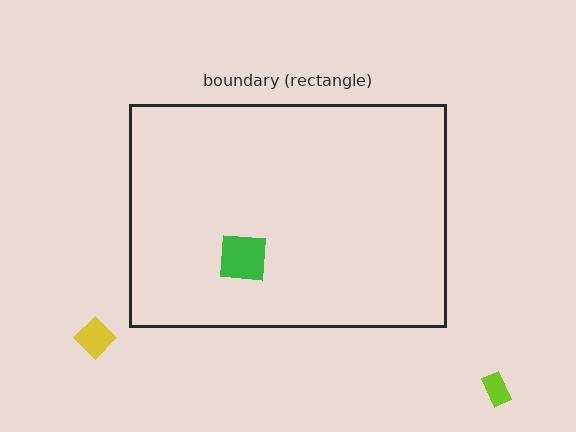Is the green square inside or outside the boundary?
Inside.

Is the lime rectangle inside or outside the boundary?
Outside.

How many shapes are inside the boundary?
1 inside, 2 outside.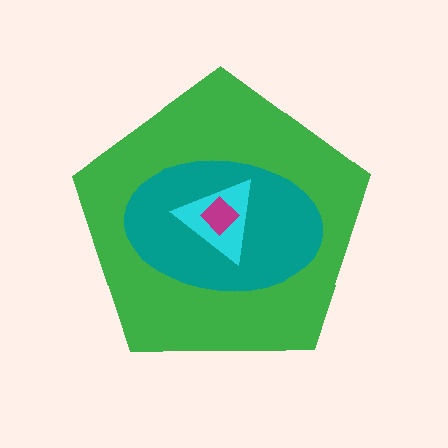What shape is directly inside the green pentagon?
The teal ellipse.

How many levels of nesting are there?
4.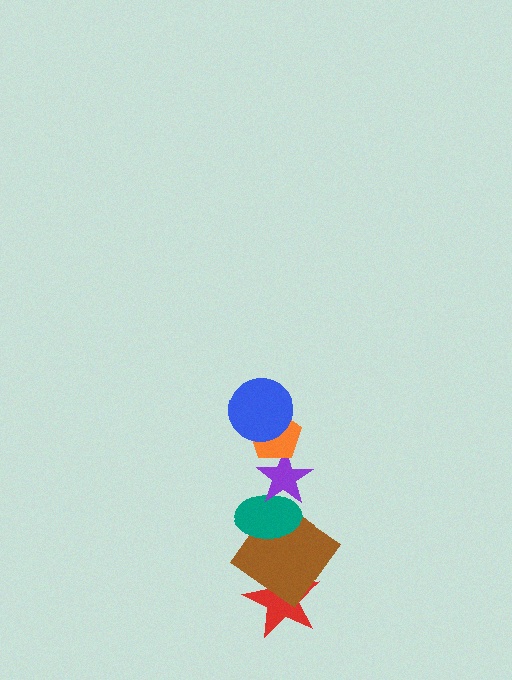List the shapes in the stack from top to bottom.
From top to bottom: the blue circle, the orange pentagon, the purple star, the teal ellipse, the brown diamond, the red star.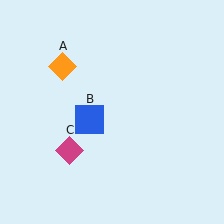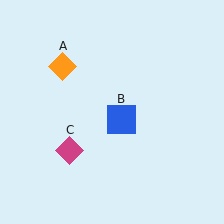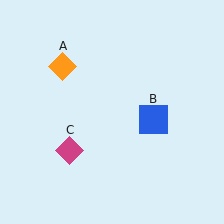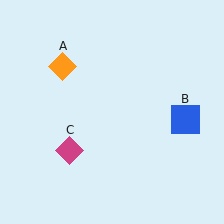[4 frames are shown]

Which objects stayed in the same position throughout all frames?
Orange diamond (object A) and magenta diamond (object C) remained stationary.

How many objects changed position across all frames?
1 object changed position: blue square (object B).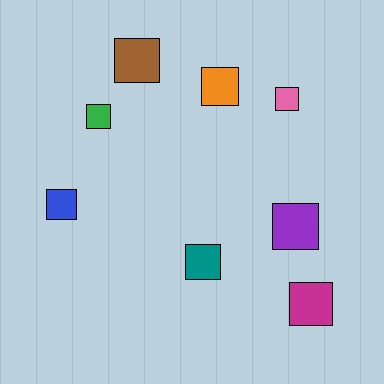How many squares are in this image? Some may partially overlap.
There are 8 squares.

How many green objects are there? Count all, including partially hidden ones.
There is 1 green object.